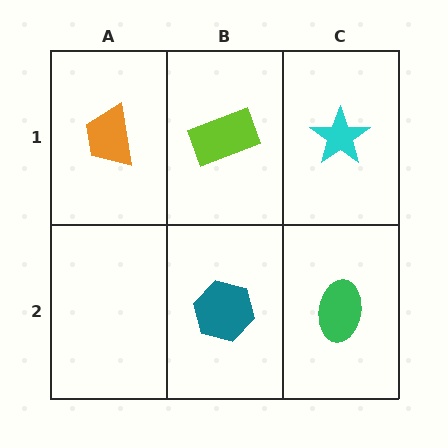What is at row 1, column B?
A lime rectangle.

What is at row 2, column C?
A green ellipse.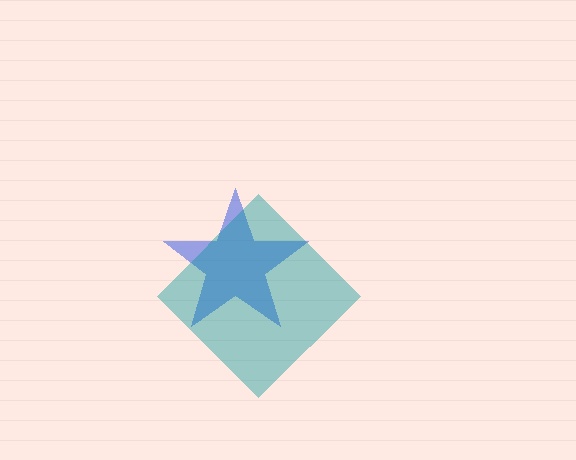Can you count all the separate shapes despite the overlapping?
Yes, there are 2 separate shapes.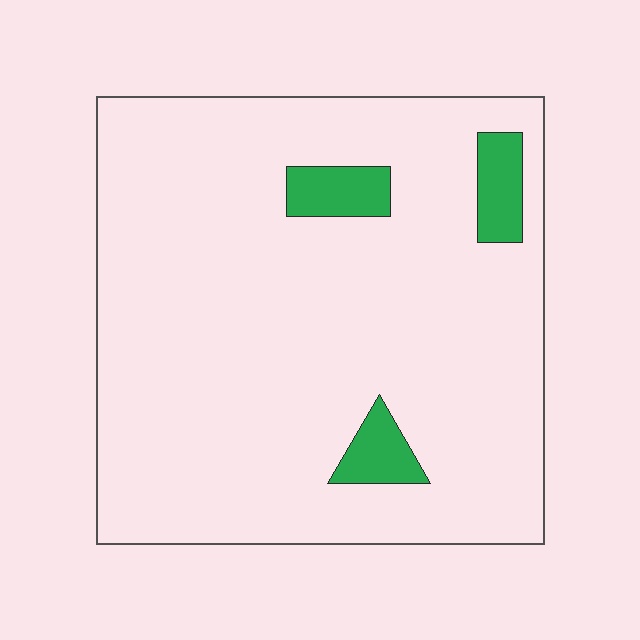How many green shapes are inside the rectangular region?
3.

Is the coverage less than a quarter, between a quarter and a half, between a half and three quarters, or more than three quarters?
Less than a quarter.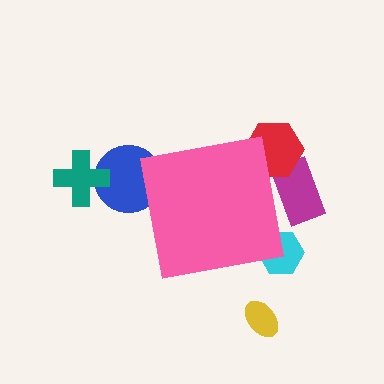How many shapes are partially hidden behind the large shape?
4 shapes are partially hidden.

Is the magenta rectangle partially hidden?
Yes, the magenta rectangle is partially hidden behind the pink square.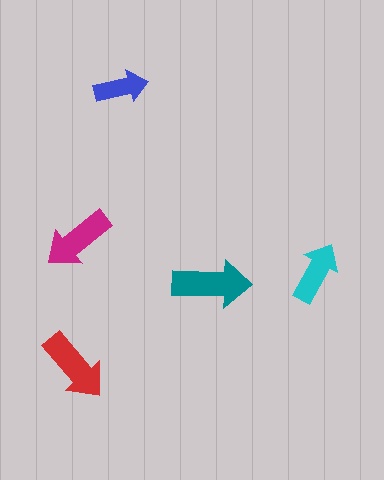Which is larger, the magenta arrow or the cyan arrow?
The magenta one.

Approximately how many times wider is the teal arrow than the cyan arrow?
About 1.5 times wider.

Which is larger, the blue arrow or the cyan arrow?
The cyan one.